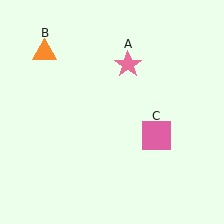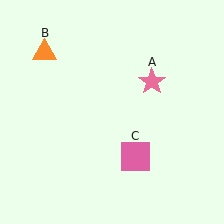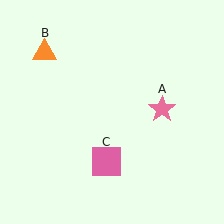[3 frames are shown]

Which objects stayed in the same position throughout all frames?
Orange triangle (object B) remained stationary.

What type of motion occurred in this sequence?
The pink star (object A), pink square (object C) rotated clockwise around the center of the scene.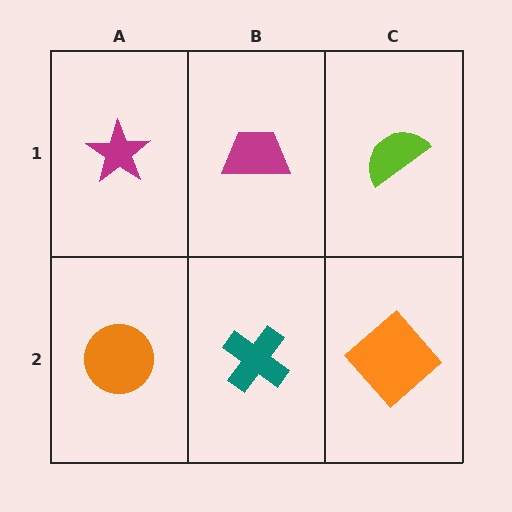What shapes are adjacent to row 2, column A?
A magenta star (row 1, column A), a teal cross (row 2, column B).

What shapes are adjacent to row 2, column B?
A magenta trapezoid (row 1, column B), an orange circle (row 2, column A), an orange diamond (row 2, column C).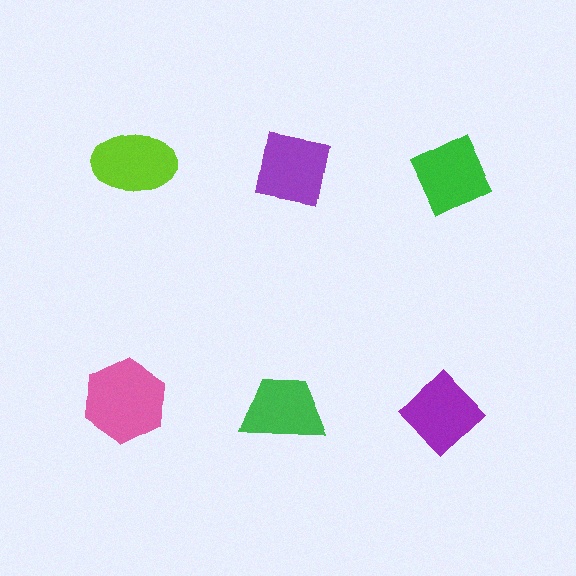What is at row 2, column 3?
A purple diamond.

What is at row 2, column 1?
A pink hexagon.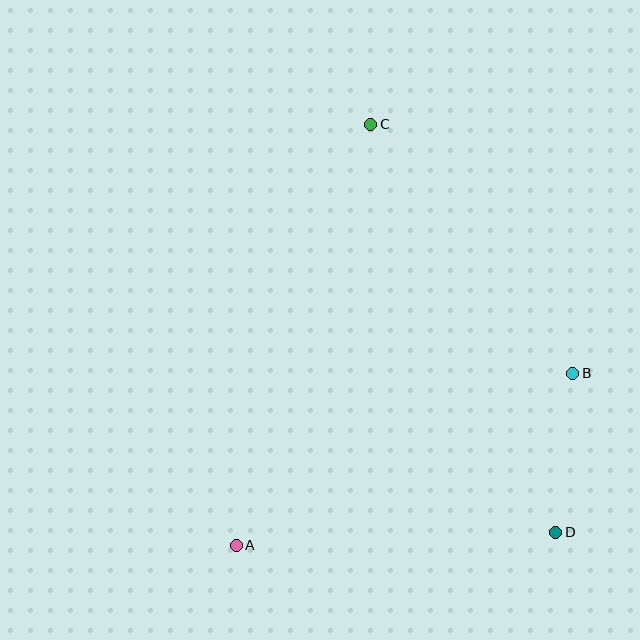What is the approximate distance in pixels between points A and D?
The distance between A and D is approximately 320 pixels.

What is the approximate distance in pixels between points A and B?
The distance between A and B is approximately 378 pixels.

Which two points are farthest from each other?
Points C and D are farthest from each other.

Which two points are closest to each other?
Points B and D are closest to each other.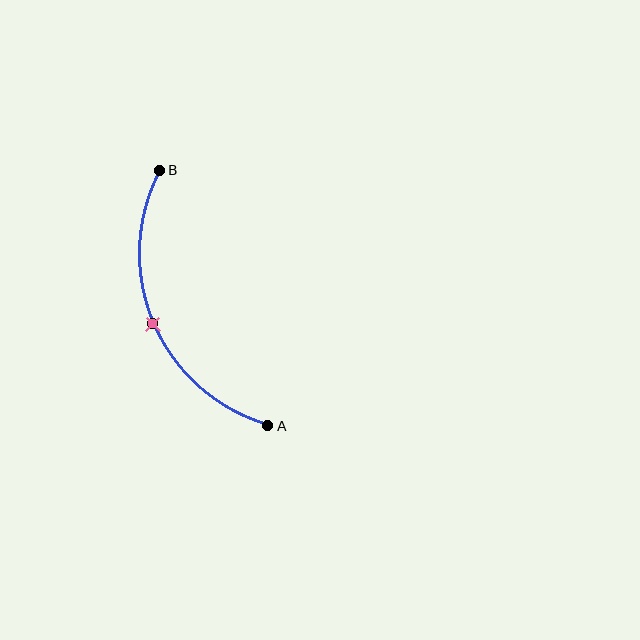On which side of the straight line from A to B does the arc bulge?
The arc bulges to the left of the straight line connecting A and B.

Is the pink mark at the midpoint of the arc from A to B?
Yes. The pink mark lies on the arc at equal arc-length from both A and B — it is the arc midpoint.